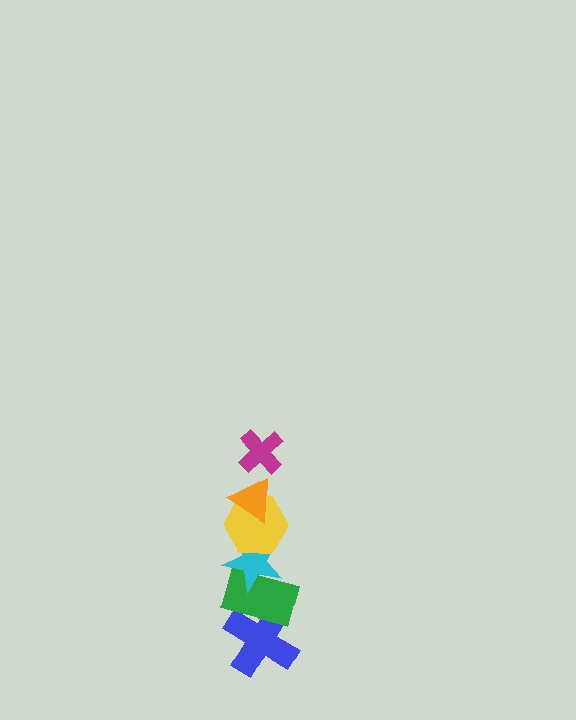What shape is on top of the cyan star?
The yellow hexagon is on top of the cyan star.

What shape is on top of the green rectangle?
The cyan star is on top of the green rectangle.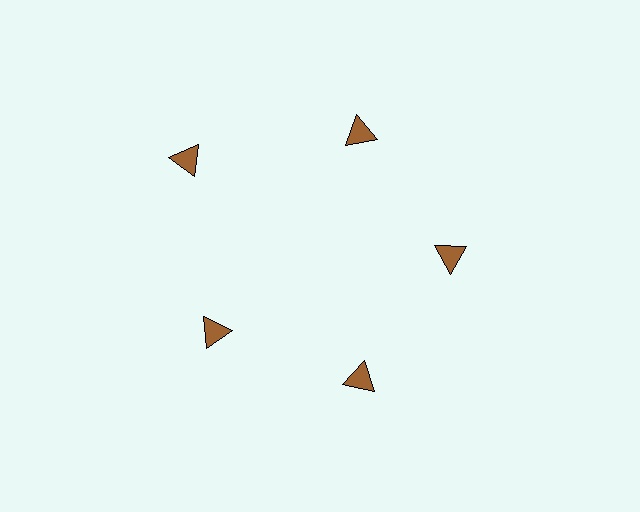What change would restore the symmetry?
The symmetry would be restored by moving it inward, back onto the ring so that all 5 triangles sit at equal angles and equal distance from the center.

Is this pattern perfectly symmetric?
No. The 5 brown triangles are arranged in a ring, but one element near the 10 o'clock position is pushed outward from the center, breaking the 5-fold rotational symmetry.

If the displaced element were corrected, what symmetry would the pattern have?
It would have 5-fold rotational symmetry — the pattern would map onto itself every 72 degrees.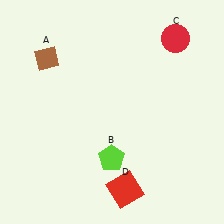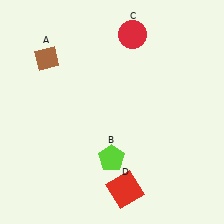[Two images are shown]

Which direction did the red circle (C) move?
The red circle (C) moved left.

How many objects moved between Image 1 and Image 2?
1 object moved between the two images.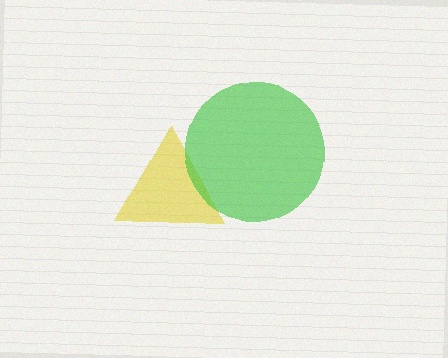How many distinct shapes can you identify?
There are 2 distinct shapes: a yellow triangle, a green circle.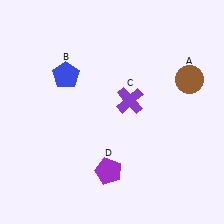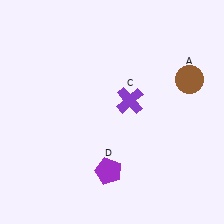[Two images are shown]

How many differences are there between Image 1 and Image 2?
There is 1 difference between the two images.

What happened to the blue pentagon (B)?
The blue pentagon (B) was removed in Image 2. It was in the top-left area of Image 1.